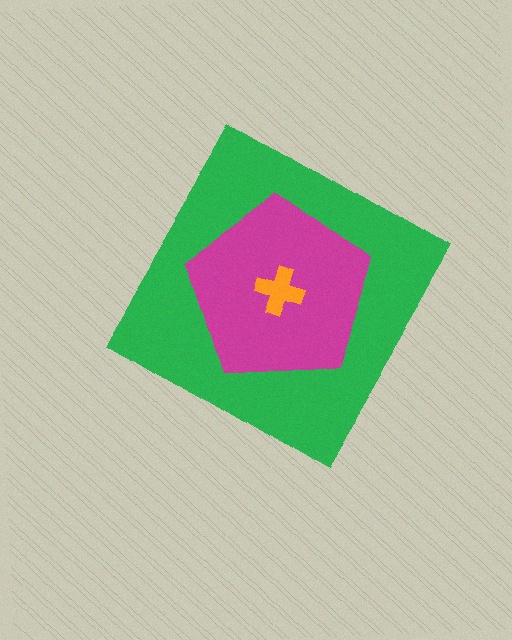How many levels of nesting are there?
3.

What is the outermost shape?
The green diamond.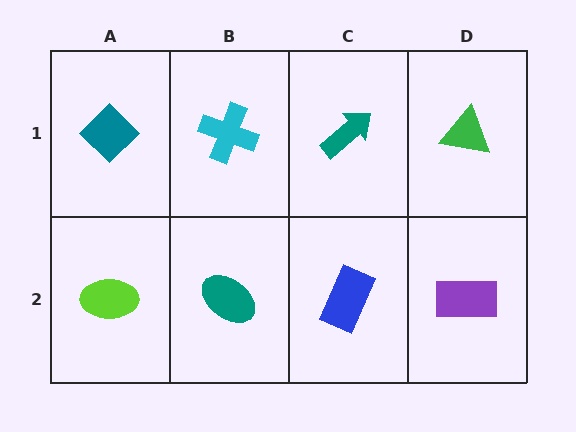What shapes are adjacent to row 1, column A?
A lime ellipse (row 2, column A), a cyan cross (row 1, column B).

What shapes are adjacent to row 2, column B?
A cyan cross (row 1, column B), a lime ellipse (row 2, column A), a blue rectangle (row 2, column C).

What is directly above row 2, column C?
A teal arrow.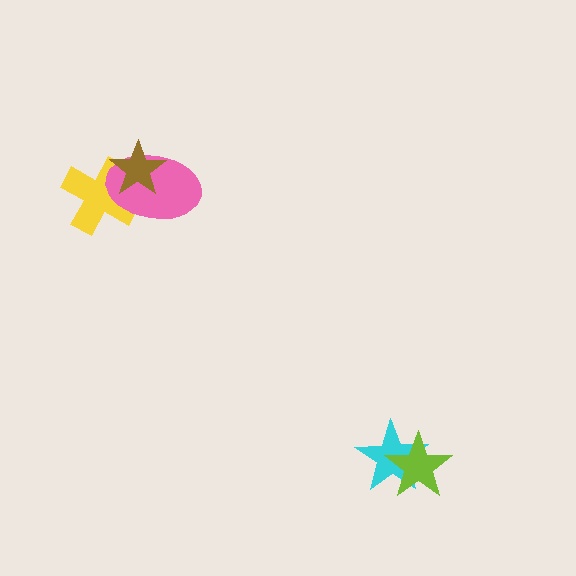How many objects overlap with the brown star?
2 objects overlap with the brown star.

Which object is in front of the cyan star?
The lime star is in front of the cyan star.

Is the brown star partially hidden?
No, no other shape covers it.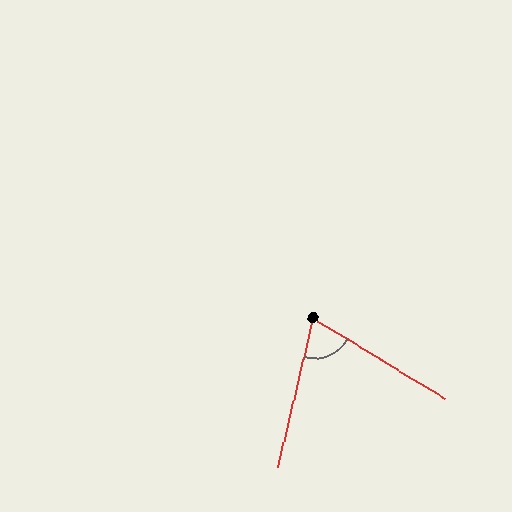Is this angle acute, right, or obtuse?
It is acute.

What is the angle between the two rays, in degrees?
Approximately 72 degrees.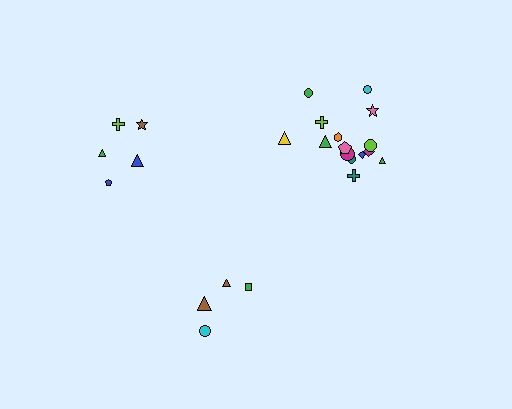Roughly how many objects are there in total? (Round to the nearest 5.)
Roughly 25 objects in total.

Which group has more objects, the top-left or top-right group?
The top-right group.